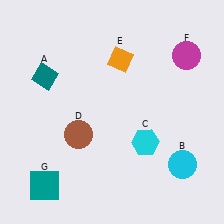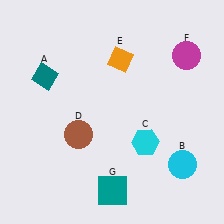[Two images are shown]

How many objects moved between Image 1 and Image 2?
1 object moved between the two images.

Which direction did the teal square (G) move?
The teal square (G) moved right.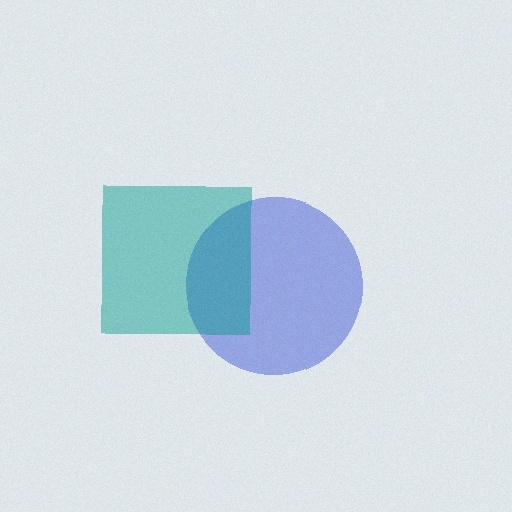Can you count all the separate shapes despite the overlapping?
Yes, there are 2 separate shapes.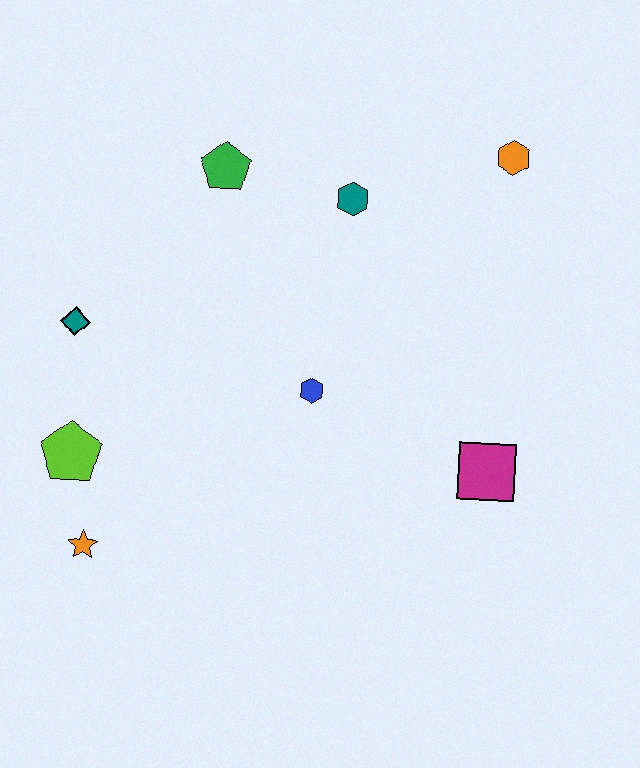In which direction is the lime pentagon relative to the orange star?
The lime pentagon is above the orange star.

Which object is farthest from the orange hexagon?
The orange star is farthest from the orange hexagon.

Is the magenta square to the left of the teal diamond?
No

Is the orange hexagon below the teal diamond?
No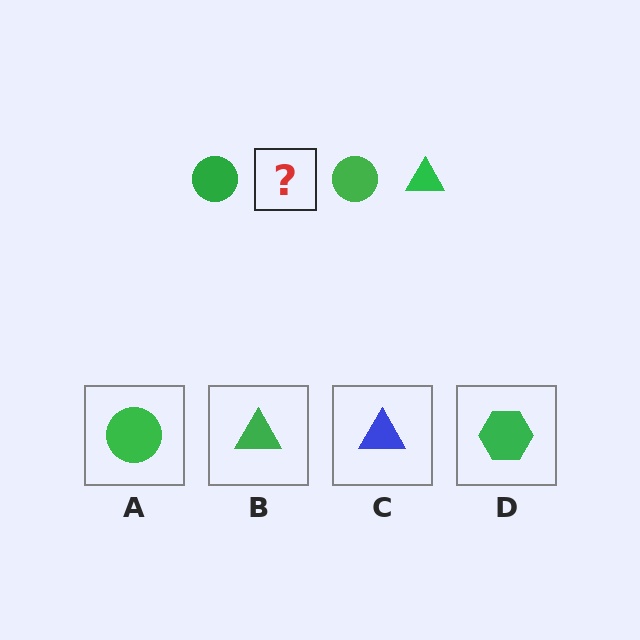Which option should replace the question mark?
Option B.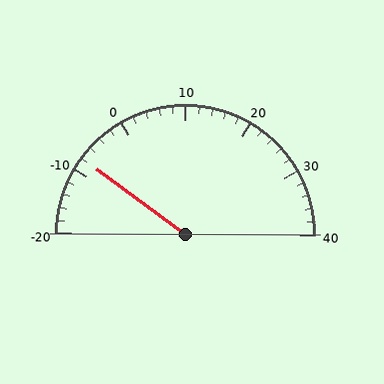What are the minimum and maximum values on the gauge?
The gauge ranges from -20 to 40.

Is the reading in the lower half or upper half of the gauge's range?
The reading is in the lower half of the range (-20 to 40).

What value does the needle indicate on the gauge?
The needle indicates approximately -8.